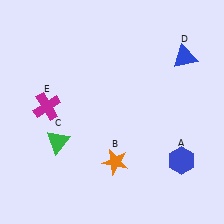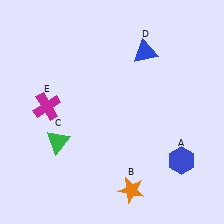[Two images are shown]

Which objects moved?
The objects that moved are: the orange star (B), the blue triangle (D).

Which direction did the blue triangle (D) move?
The blue triangle (D) moved left.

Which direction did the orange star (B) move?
The orange star (B) moved down.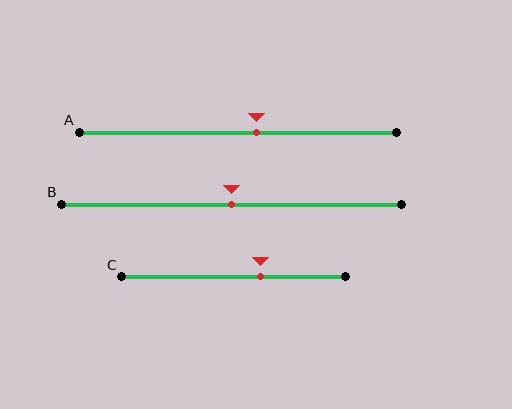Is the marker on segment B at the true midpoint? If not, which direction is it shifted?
Yes, the marker on segment B is at the true midpoint.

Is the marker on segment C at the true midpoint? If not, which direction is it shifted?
No, the marker on segment C is shifted to the right by about 12% of the segment length.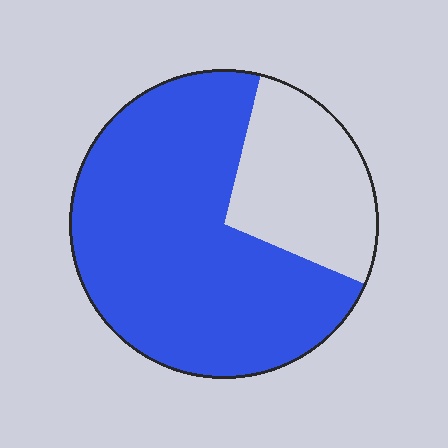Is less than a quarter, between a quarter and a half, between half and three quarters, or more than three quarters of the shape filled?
Between half and three quarters.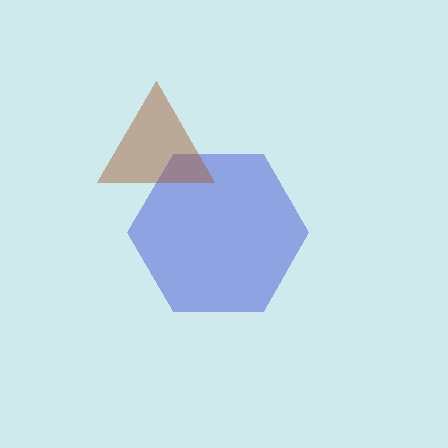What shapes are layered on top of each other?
The layered shapes are: a blue hexagon, a brown triangle.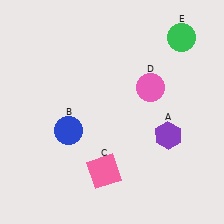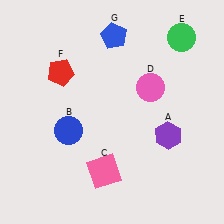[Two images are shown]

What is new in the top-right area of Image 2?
A blue pentagon (G) was added in the top-right area of Image 2.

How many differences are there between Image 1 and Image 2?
There are 2 differences between the two images.